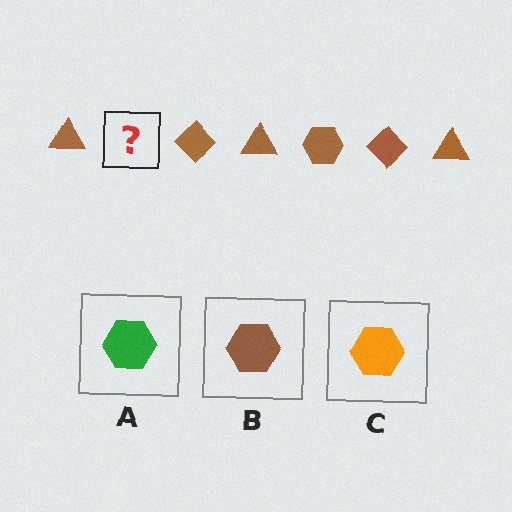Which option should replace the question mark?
Option B.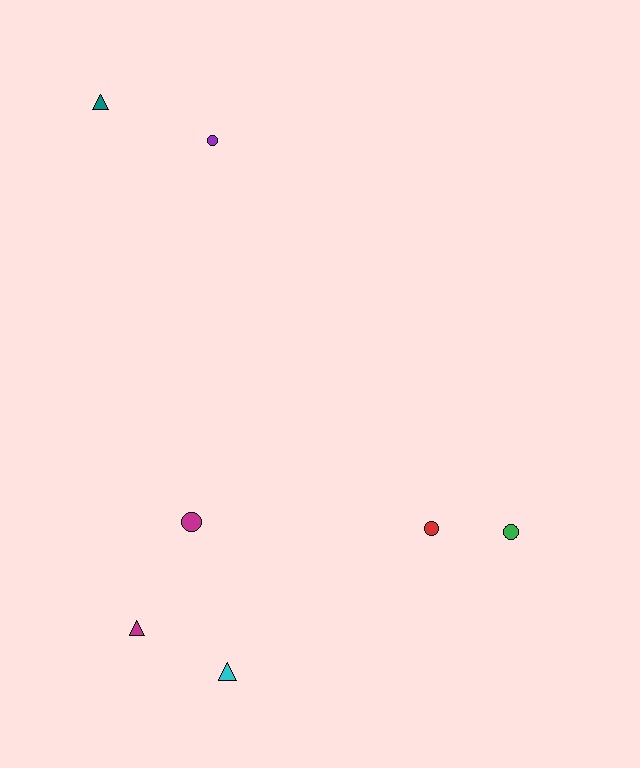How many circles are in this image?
There are 4 circles.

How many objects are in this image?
There are 7 objects.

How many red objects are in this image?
There is 1 red object.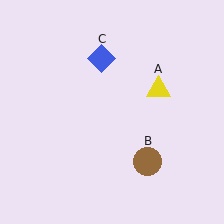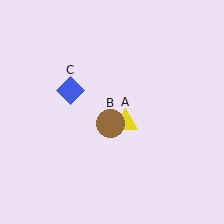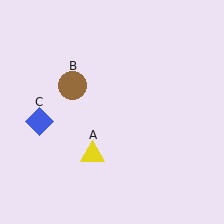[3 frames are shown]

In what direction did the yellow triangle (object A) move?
The yellow triangle (object A) moved down and to the left.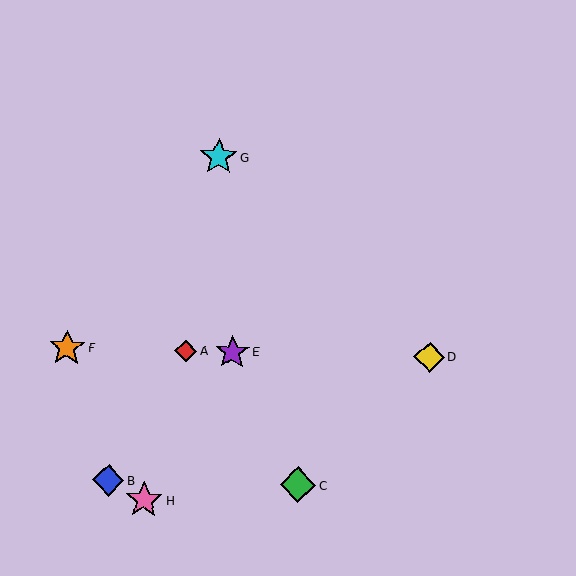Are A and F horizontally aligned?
Yes, both are at y≈351.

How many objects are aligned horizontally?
4 objects (A, D, E, F) are aligned horizontally.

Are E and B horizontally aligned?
No, E is at y≈352 and B is at y≈480.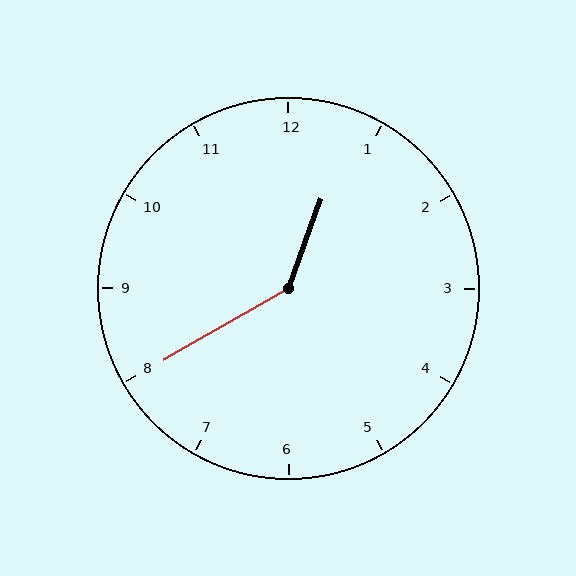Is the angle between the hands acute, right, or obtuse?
It is obtuse.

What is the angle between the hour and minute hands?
Approximately 140 degrees.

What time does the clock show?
12:40.